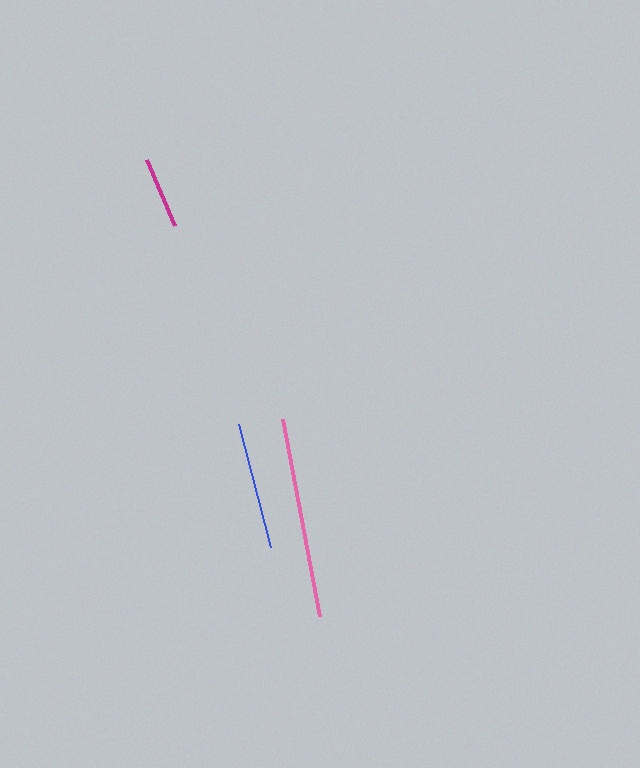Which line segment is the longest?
The pink line is the longest at approximately 201 pixels.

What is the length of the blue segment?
The blue segment is approximately 128 pixels long.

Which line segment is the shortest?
The magenta line is the shortest at approximately 72 pixels.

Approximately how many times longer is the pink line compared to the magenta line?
The pink line is approximately 2.8 times the length of the magenta line.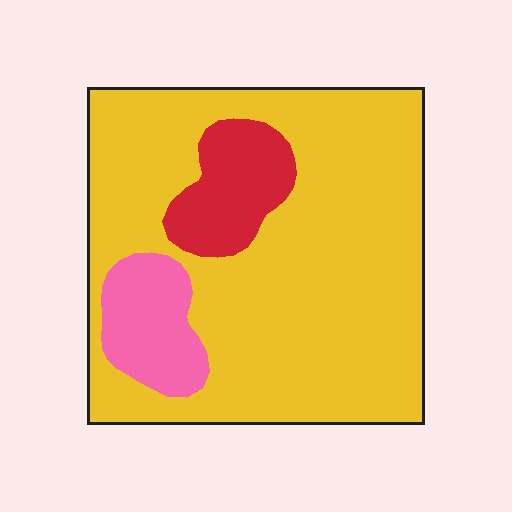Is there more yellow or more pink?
Yellow.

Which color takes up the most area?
Yellow, at roughly 80%.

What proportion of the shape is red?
Red covers around 10% of the shape.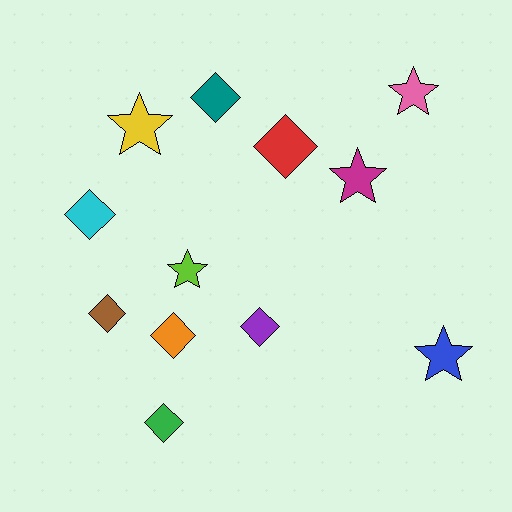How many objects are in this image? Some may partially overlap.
There are 12 objects.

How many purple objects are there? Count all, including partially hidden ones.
There is 1 purple object.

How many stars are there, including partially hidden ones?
There are 5 stars.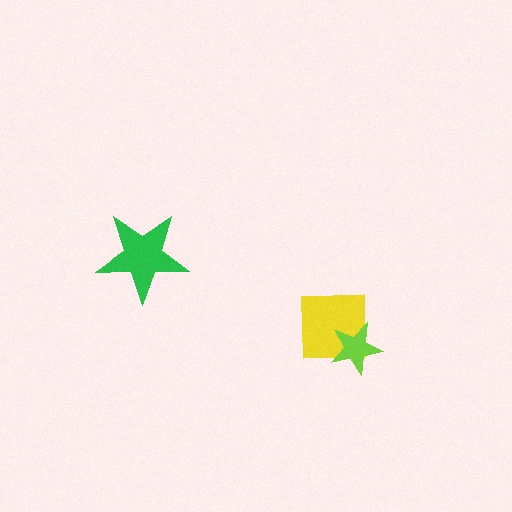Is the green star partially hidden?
No, no other shape covers it.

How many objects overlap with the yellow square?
1 object overlaps with the yellow square.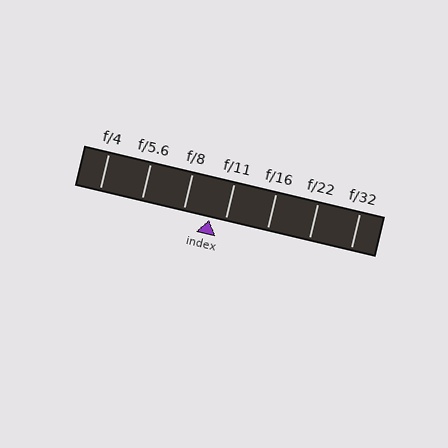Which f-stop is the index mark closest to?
The index mark is closest to f/11.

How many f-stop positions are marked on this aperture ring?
There are 7 f-stop positions marked.